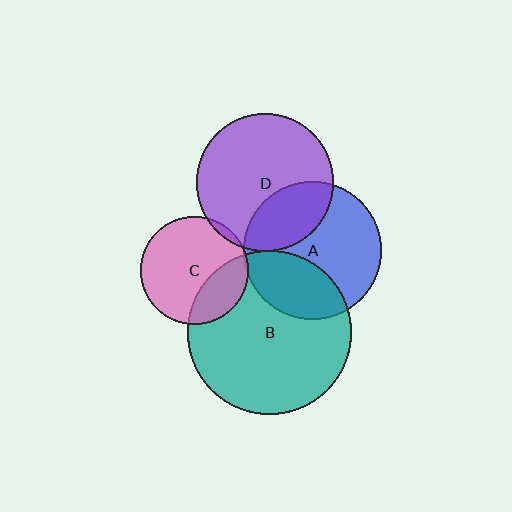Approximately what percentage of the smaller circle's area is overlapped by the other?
Approximately 5%.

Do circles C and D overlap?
Yes.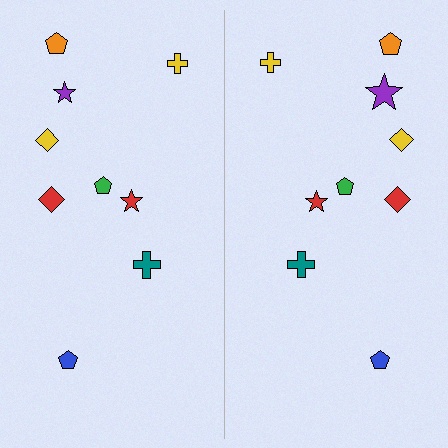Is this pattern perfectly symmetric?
No, the pattern is not perfectly symmetric. The purple star on the right side has a different size than its mirror counterpart.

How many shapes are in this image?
There are 18 shapes in this image.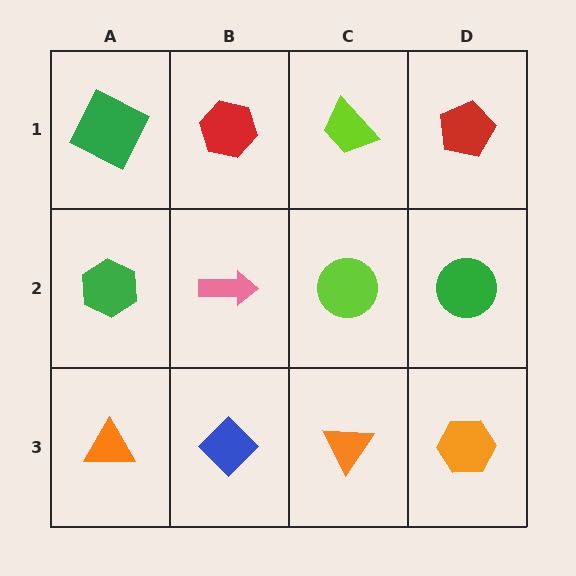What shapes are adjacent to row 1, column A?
A green hexagon (row 2, column A), a red hexagon (row 1, column B).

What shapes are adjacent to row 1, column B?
A pink arrow (row 2, column B), a green square (row 1, column A), a lime trapezoid (row 1, column C).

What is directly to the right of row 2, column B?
A lime circle.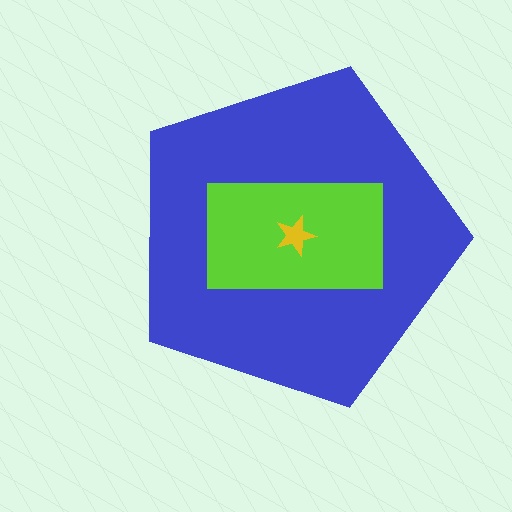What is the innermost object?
The yellow star.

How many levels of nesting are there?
3.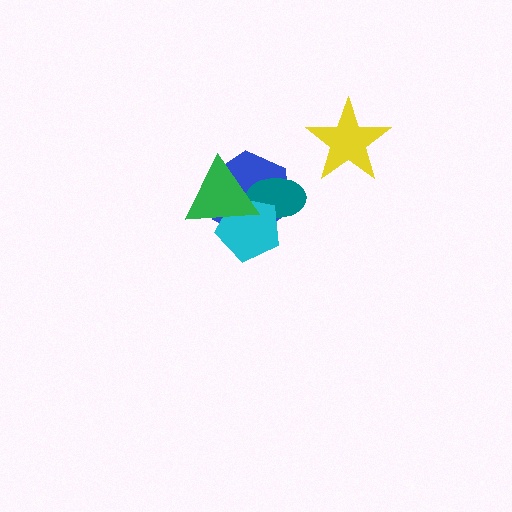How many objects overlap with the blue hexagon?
3 objects overlap with the blue hexagon.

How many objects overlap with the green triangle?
3 objects overlap with the green triangle.